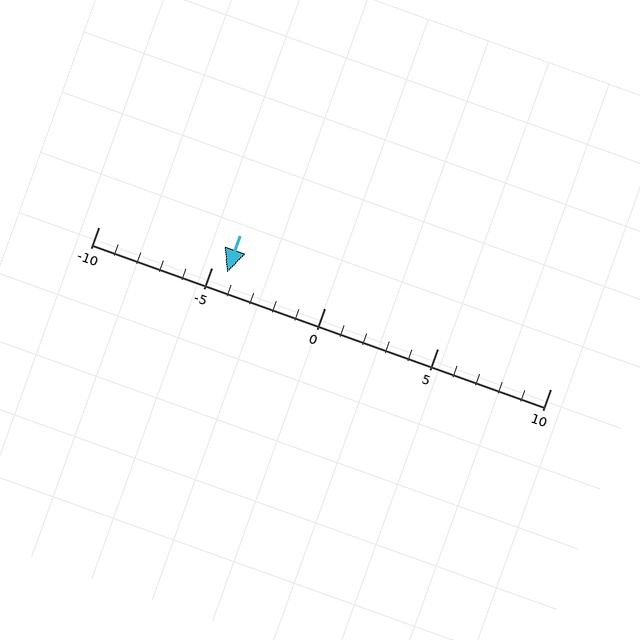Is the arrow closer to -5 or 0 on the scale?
The arrow is closer to -5.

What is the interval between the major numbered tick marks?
The major tick marks are spaced 5 units apart.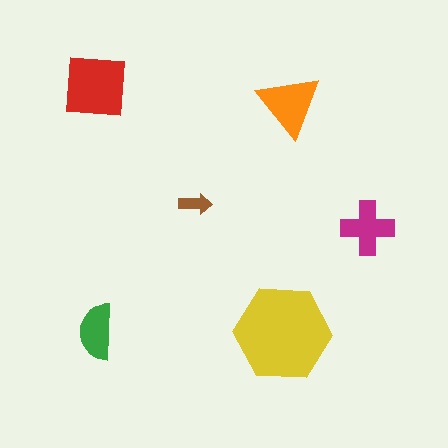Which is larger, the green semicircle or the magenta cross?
The magenta cross.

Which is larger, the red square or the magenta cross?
The red square.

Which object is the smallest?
The brown arrow.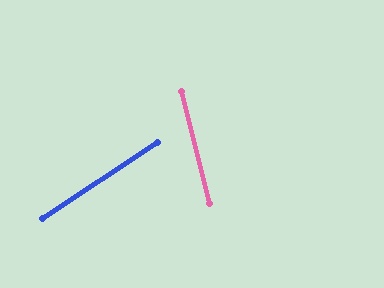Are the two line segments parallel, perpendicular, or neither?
Neither parallel nor perpendicular — they differ by about 71°.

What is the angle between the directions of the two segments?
Approximately 71 degrees.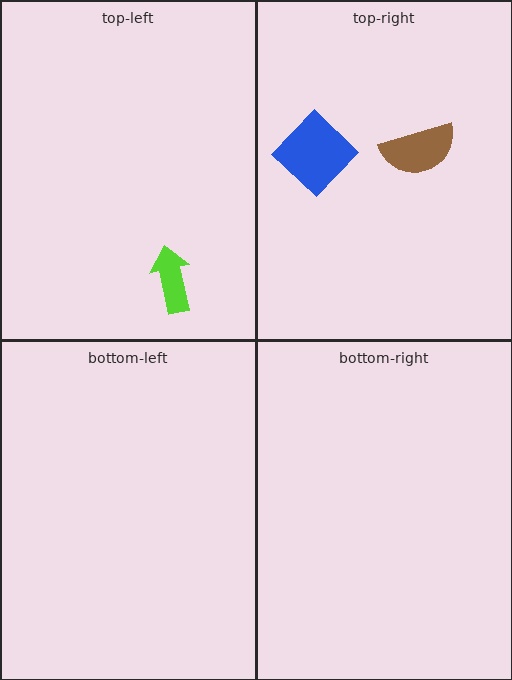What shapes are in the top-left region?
The lime arrow.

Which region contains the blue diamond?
The top-right region.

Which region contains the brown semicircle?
The top-right region.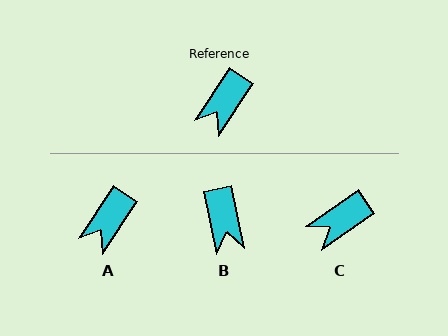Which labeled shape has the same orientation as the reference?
A.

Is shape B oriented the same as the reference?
No, it is off by about 45 degrees.